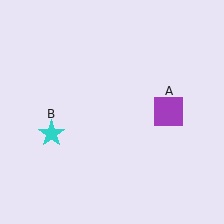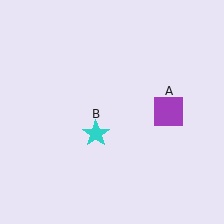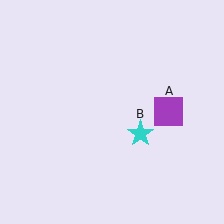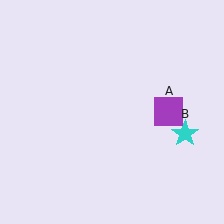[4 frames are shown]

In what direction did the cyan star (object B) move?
The cyan star (object B) moved right.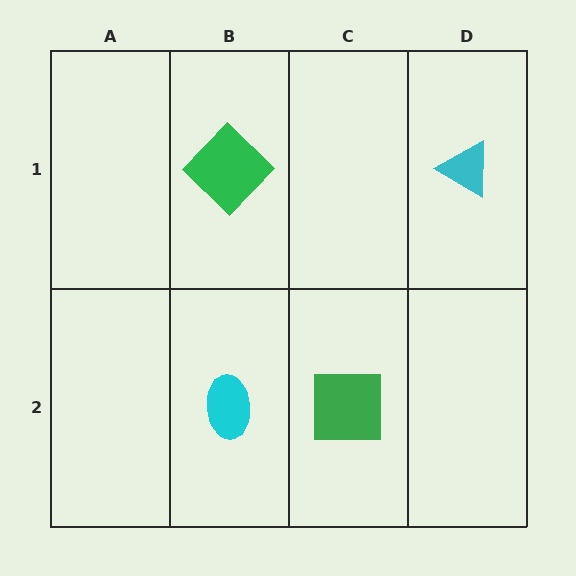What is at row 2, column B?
A cyan ellipse.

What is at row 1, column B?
A green diamond.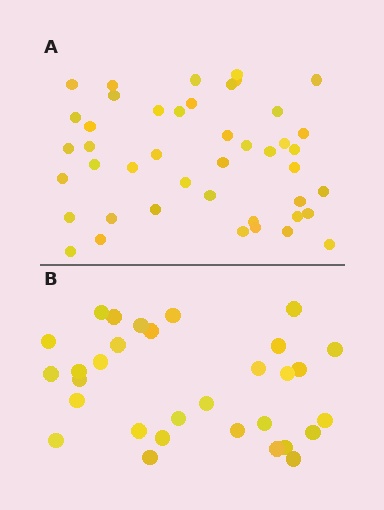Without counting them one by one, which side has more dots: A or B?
Region A (the top region) has more dots.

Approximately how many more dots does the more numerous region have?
Region A has approximately 15 more dots than region B.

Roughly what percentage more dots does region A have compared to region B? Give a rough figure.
About 40% more.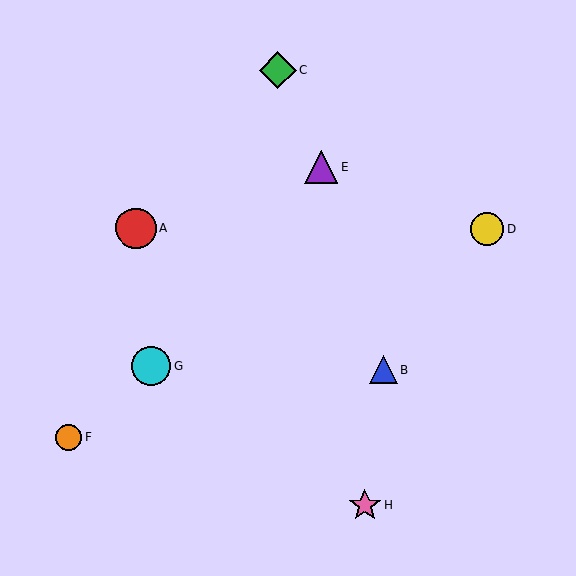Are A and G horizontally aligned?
No, A is at y≈228 and G is at y≈366.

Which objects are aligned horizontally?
Objects A, D are aligned horizontally.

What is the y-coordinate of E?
Object E is at y≈167.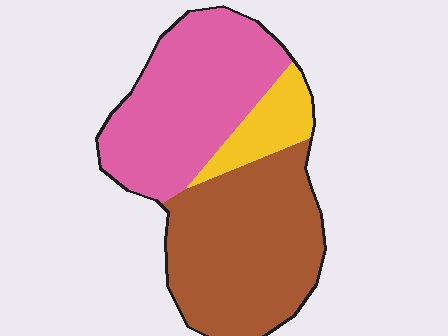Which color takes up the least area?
Yellow, at roughly 10%.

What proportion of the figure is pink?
Pink takes up about two fifths (2/5) of the figure.